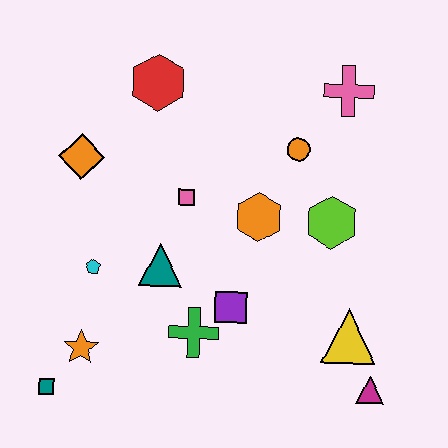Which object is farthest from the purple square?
The pink cross is farthest from the purple square.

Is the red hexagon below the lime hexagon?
No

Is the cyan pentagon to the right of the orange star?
Yes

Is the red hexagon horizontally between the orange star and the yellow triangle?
Yes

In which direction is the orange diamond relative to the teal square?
The orange diamond is above the teal square.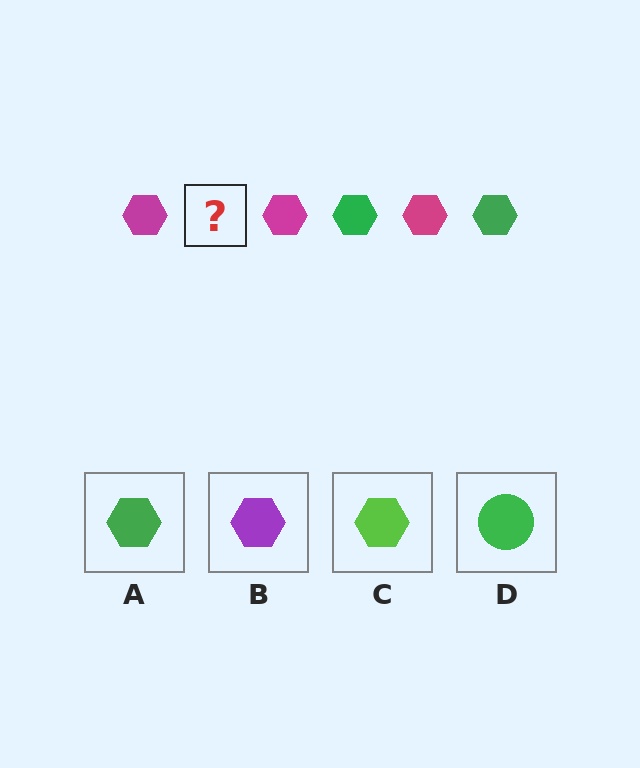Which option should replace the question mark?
Option A.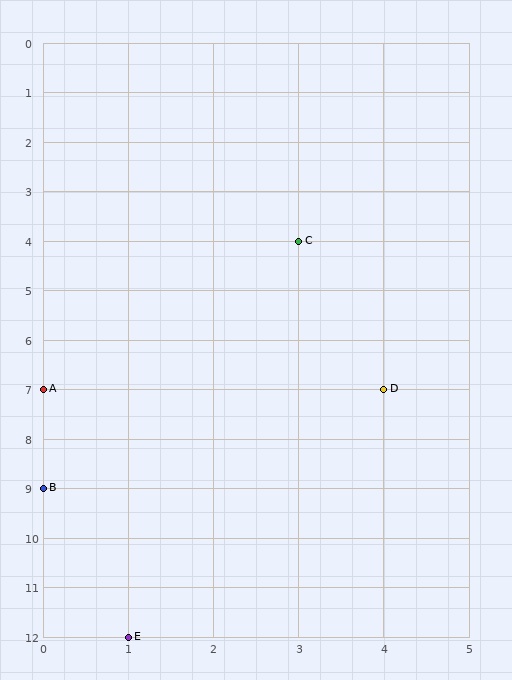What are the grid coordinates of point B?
Point B is at grid coordinates (0, 9).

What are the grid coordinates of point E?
Point E is at grid coordinates (1, 12).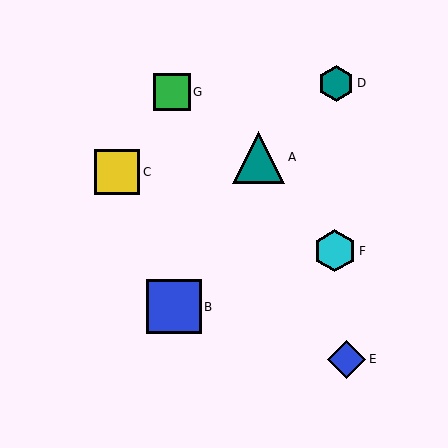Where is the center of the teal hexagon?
The center of the teal hexagon is at (336, 83).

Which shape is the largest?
The blue square (labeled B) is the largest.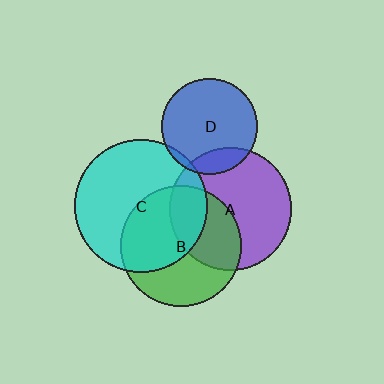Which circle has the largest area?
Circle C (cyan).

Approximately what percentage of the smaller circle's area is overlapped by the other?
Approximately 20%.